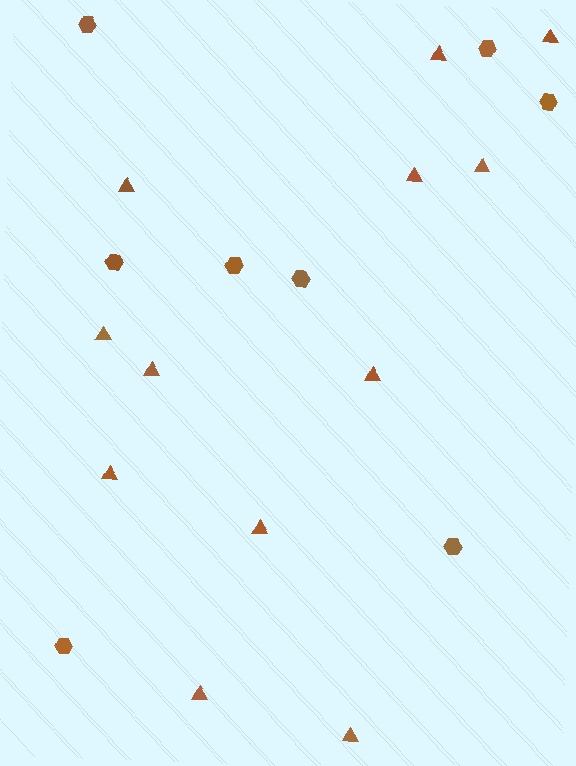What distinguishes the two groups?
There are 2 groups: one group of triangles (12) and one group of hexagons (8).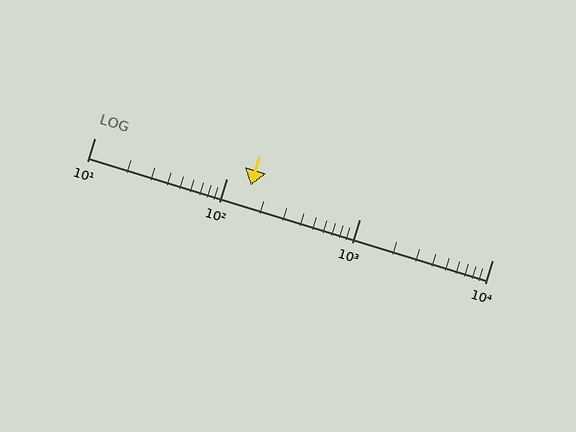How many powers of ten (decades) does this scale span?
The scale spans 3 decades, from 10 to 10000.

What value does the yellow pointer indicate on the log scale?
The pointer indicates approximately 150.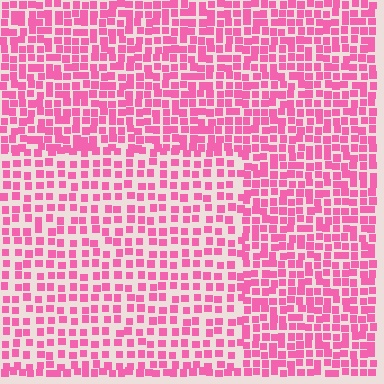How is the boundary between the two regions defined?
The boundary is defined by a change in element density (approximately 1.6x ratio). All elements are the same color, size, and shape.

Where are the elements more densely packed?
The elements are more densely packed outside the rectangle boundary.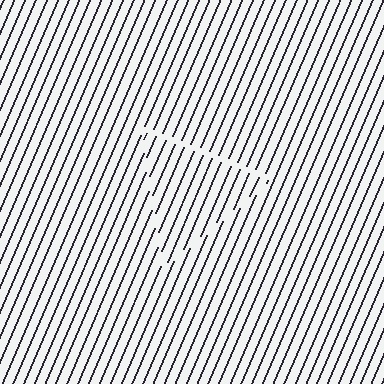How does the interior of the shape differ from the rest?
The interior of the shape contains the same grating, shifted by half a period — the contour is defined by the phase discontinuity where line-ends from the inner and outer gratings abut.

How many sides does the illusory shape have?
3 sides — the line-ends trace a triangle.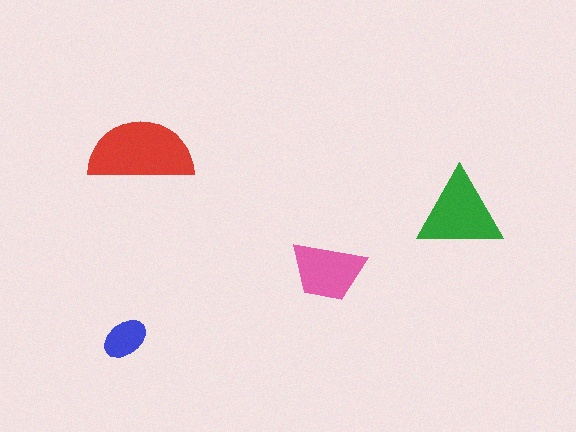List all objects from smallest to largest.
The blue ellipse, the pink trapezoid, the green triangle, the red semicircle.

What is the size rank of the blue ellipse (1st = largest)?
4th.